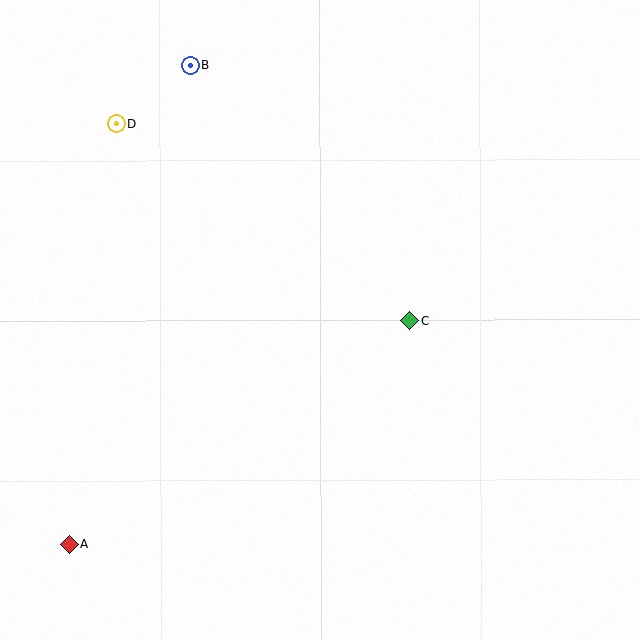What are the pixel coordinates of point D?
Point D is at (116, 124).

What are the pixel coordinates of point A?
Point A is at (69, 544).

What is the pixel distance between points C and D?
The distance between C and D is 354 pixels.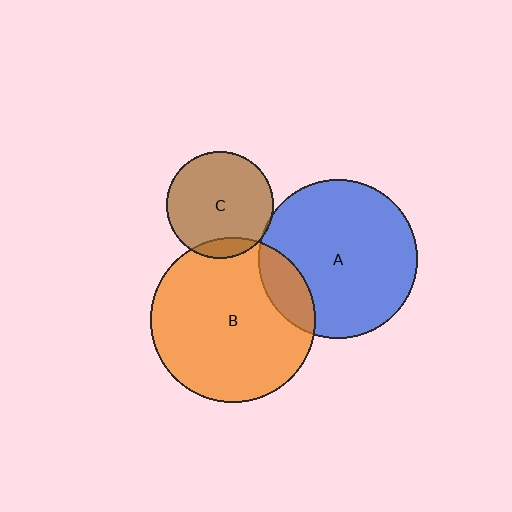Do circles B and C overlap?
Yes.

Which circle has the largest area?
Circle B (orange).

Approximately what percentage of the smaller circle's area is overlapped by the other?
Approximately 10%.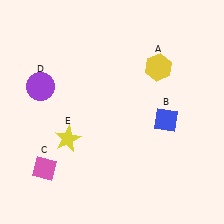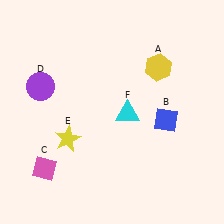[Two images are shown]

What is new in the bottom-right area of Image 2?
A cyan triangle (F) was added in the bottom-right area of Image 2.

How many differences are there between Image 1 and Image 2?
There is 1 difference between the two images.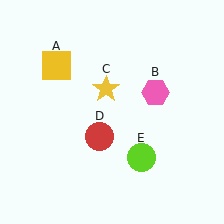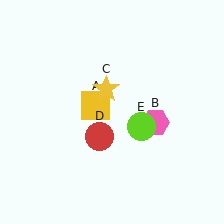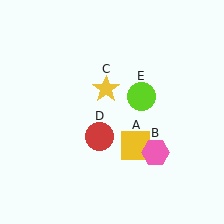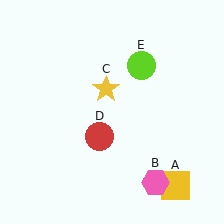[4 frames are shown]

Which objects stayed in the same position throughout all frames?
Yellow star (object C) and red circle (object D) remained stationary.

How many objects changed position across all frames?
3 objects changed position: yellow square (object A), pink hexagon (object B), lime circle (object E).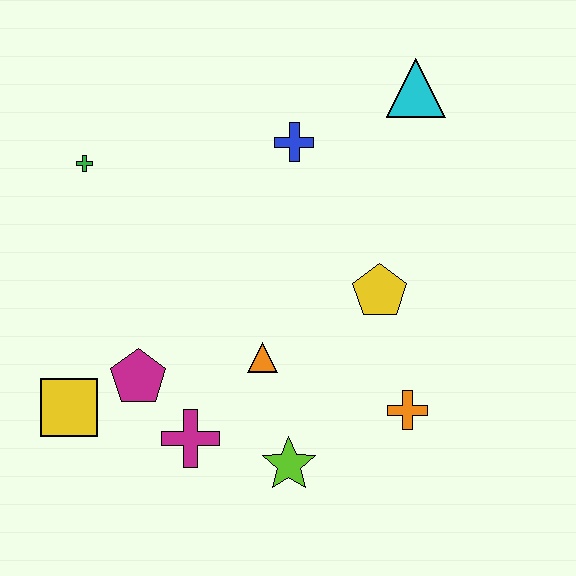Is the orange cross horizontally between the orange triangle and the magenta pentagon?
No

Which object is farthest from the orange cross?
The green cross is farthest from the orange cross.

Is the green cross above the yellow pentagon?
Yes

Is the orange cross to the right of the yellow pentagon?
Yes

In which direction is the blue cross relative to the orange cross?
The blue cross is above the orange cross.